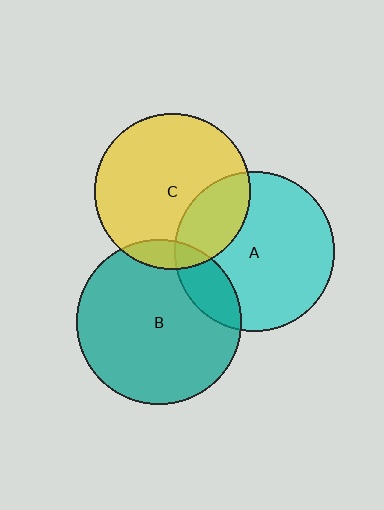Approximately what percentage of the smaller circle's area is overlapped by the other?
Approximately 15%.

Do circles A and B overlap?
Yes.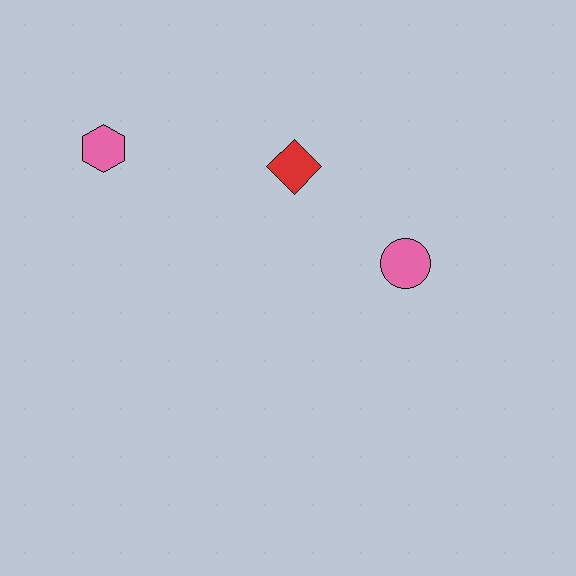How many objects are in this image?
There are 3 objects.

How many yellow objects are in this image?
There are no yellow objects.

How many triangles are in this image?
There are no triangles.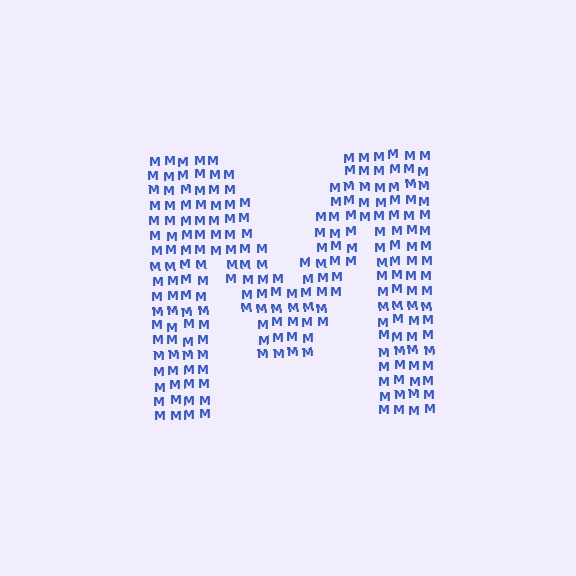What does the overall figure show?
The overall figure shows the letter M.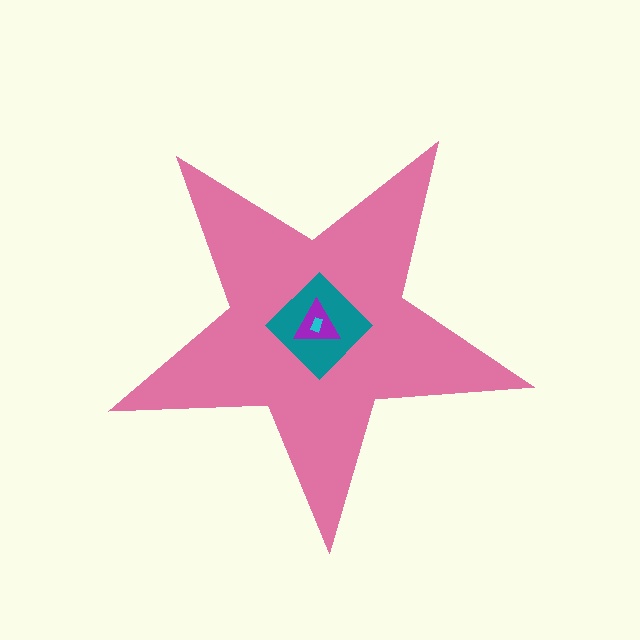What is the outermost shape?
The pink star.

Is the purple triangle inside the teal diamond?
Yes.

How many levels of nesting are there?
4.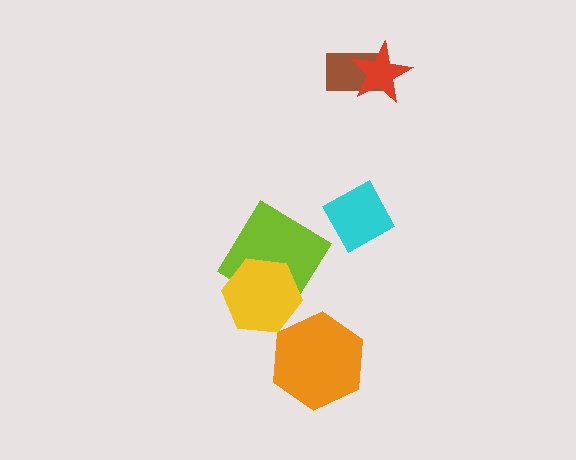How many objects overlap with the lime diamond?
1 object overlaps with the lime diamond.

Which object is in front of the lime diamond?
The yellow hexagon is in front of the lime diamond.